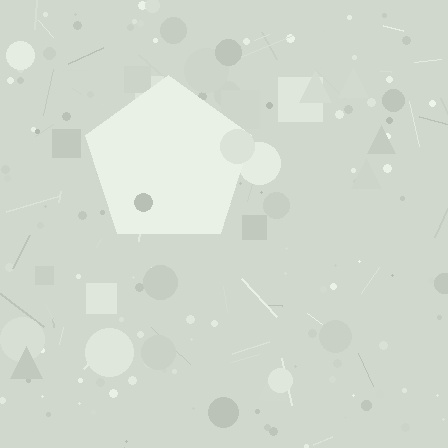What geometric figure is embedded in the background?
A pentagon is embedded in the background.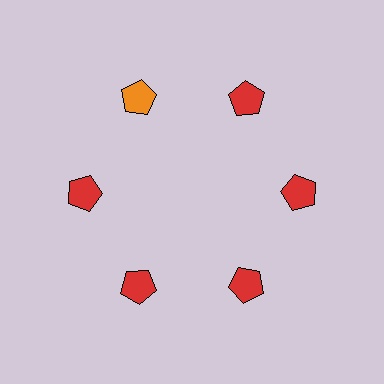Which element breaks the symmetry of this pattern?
The orange pentagon at roughly the 11 o'clock position breaks the symmetry. All other shapes are red pentagons.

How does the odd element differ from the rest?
It has a different color: orange instead of red.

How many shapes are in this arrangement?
There are 6 shapes arranged in a ring pattern.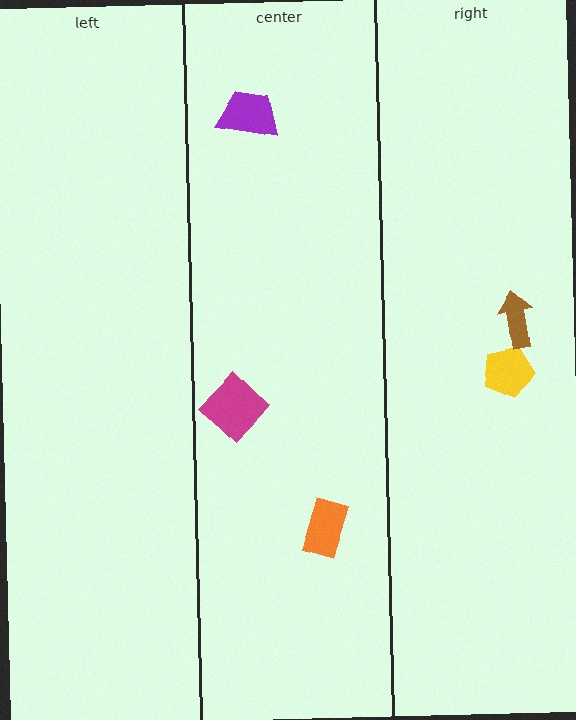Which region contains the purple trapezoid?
The center region.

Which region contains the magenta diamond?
The center region.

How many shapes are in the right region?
2.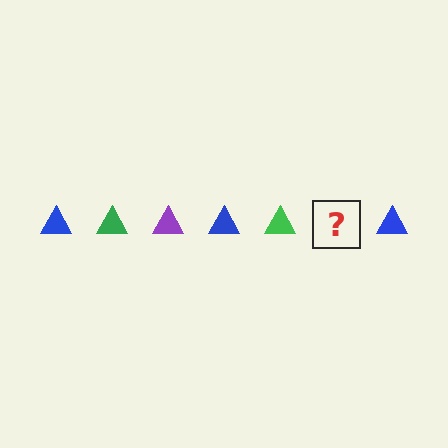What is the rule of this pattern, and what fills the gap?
The rule is that the pattern cycles through blue, green, purple triangles. The gap should be filled with a purple triangle.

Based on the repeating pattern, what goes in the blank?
The blank should be a purple triangle.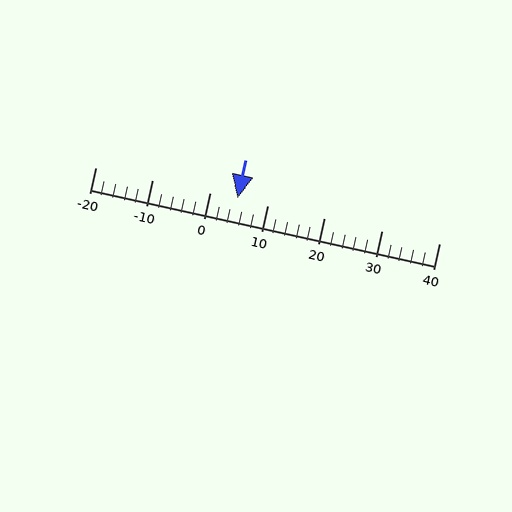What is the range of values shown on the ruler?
The ruler shows values from -20 to 40.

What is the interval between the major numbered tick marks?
The major tick marks are spaced 10 units apart.